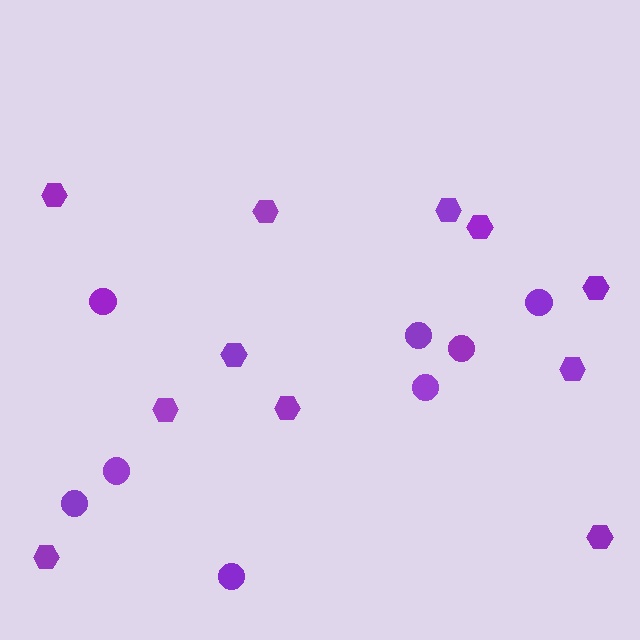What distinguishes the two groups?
There are 2 groups: one group of hexagons (11) and one group of circles (8).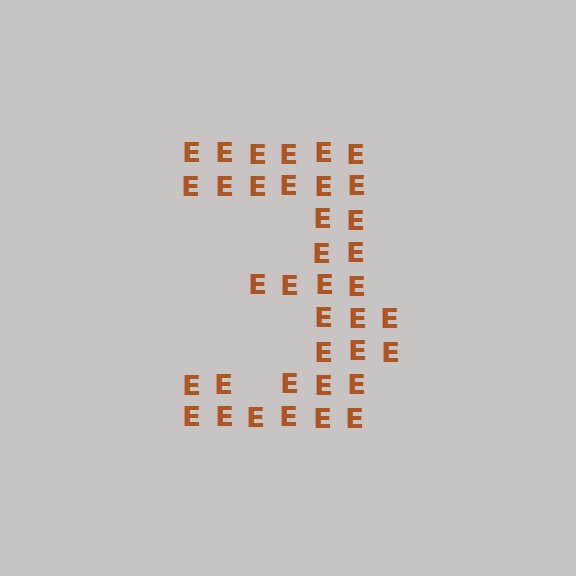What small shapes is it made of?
It is made of small letter E's.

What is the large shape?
The large shape is the digit 3.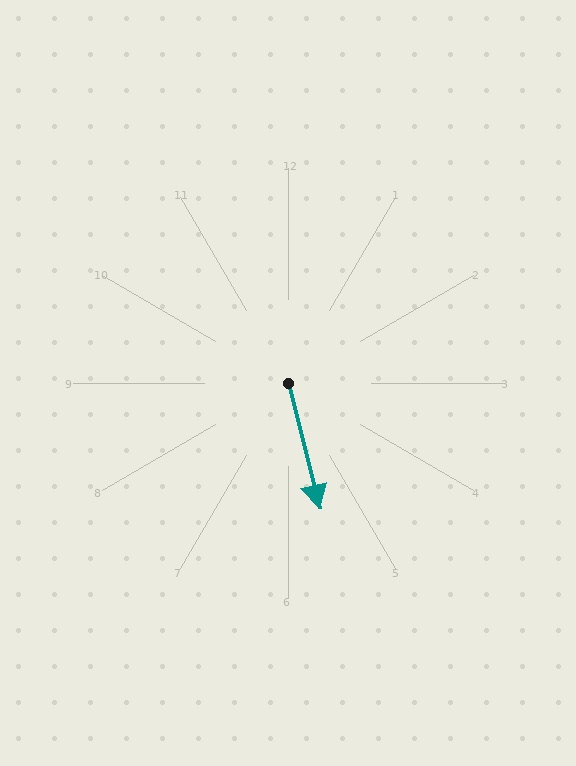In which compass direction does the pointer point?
South.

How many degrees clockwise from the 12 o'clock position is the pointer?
Approximately 166 degrees.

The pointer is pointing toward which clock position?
Roughly 6 o'clock.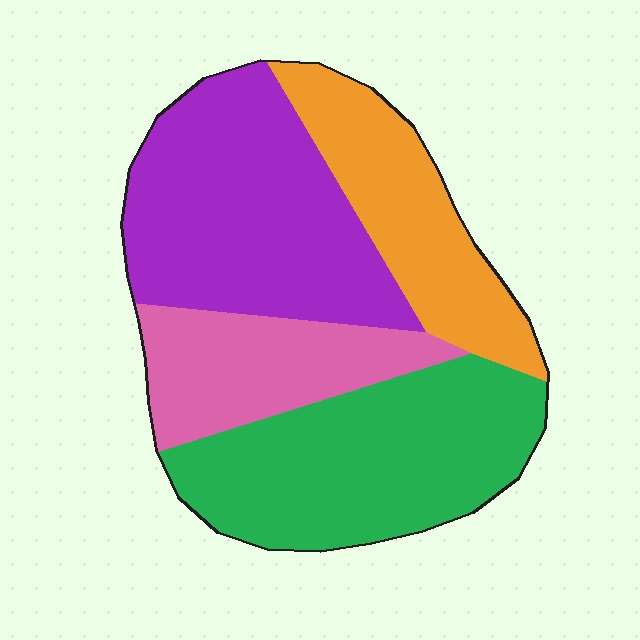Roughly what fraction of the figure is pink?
Pink takes up less than a quarter of the figure.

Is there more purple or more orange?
Purple.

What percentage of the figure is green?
Green covers 31% of the figure.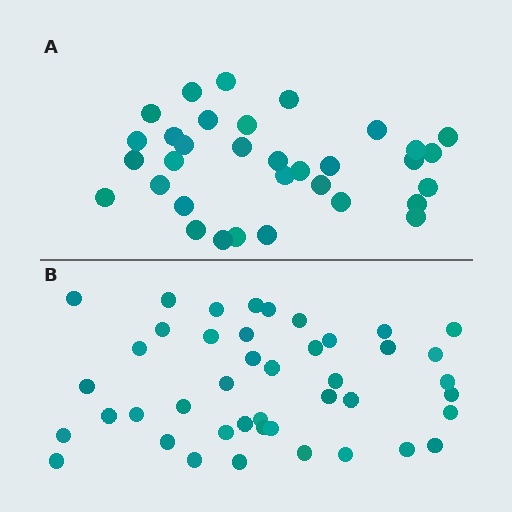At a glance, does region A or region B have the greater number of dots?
Region B (the bottom region) has more dots.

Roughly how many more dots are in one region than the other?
Region B has roughly 10 or so more dots than region A.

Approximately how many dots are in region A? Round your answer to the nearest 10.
About 30 dots. (The exact count is 33, which rounds to 30.)